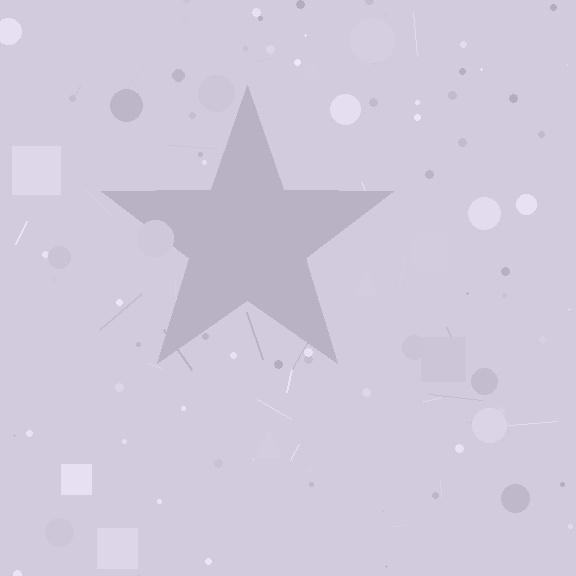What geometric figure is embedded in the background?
A star is embedded in the background.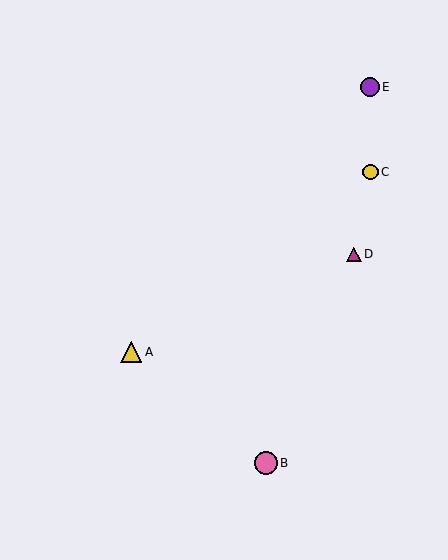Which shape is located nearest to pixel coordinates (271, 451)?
The pink circle (labeled B) at (266, 463) is nearest to that location.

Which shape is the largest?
The pink circle (labeled B) is the largest.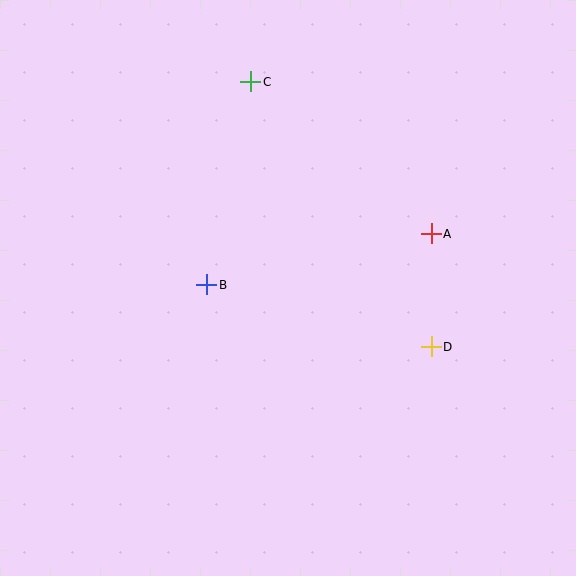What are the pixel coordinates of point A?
Point A is at (431, 234).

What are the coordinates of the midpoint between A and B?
The midpoint between A and B is at (319, 259).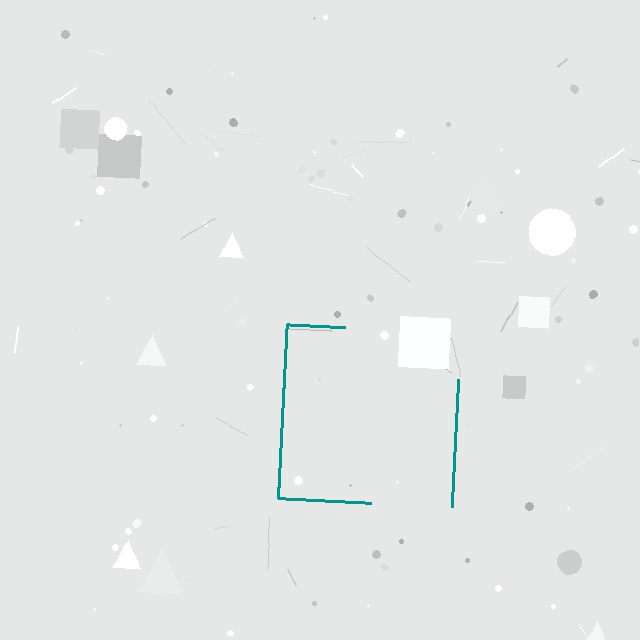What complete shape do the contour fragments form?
The contour fragments form a square.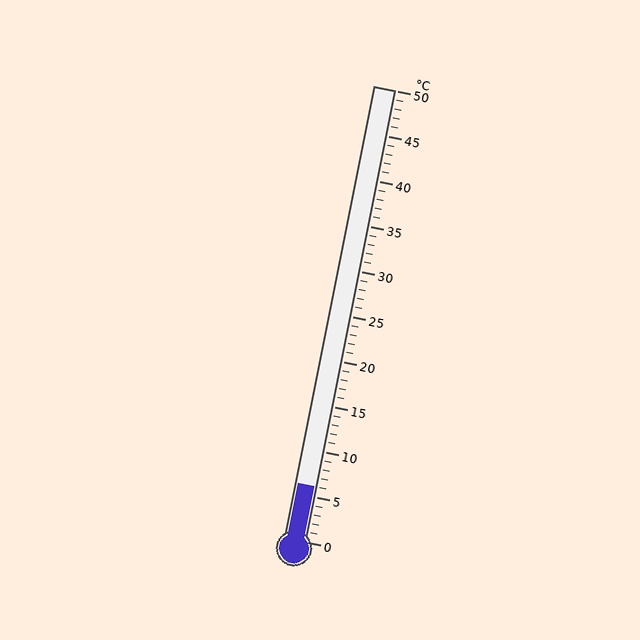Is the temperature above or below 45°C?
The temperature is below 45°C.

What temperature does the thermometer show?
The thermometer shows approximately 6°C.